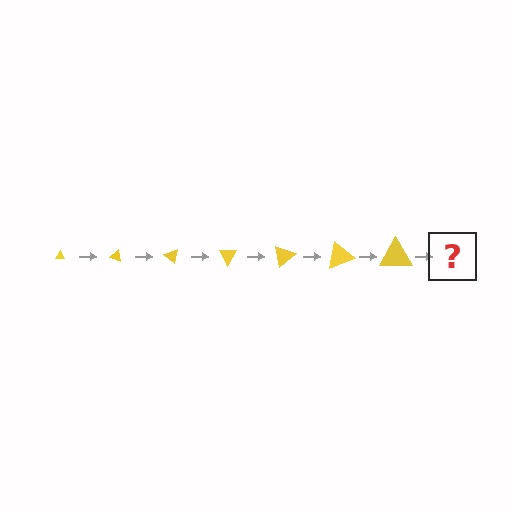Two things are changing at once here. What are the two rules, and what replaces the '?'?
The two rules are that the triangle grows larger each step and it rotates 20 degrees each step. The '?' should be a triangle, larger than the previous one and rotated 140 degrees from the start.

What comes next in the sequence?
The next element should be a triangle, larger than the previous one and rotated 140 degrees from the start.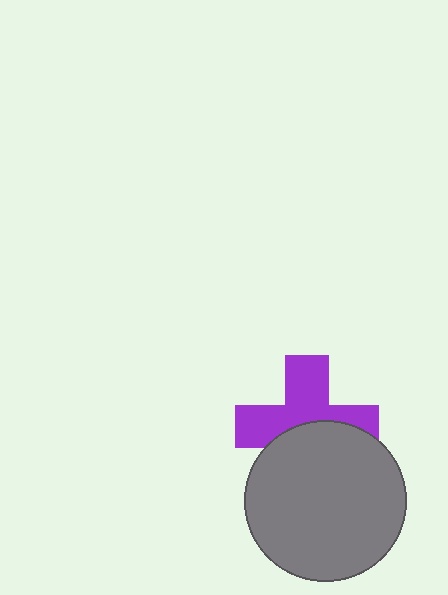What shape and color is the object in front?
The object in front is a gray circle.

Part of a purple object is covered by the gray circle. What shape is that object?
It is a cross.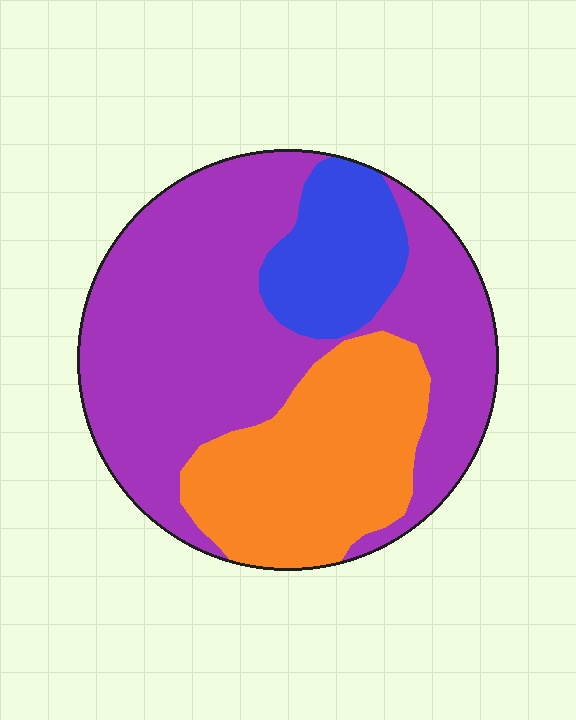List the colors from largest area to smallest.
From largest to smallest: purple, orange, blue.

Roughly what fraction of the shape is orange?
Orange takes up about one quarter (1/4) of the shape.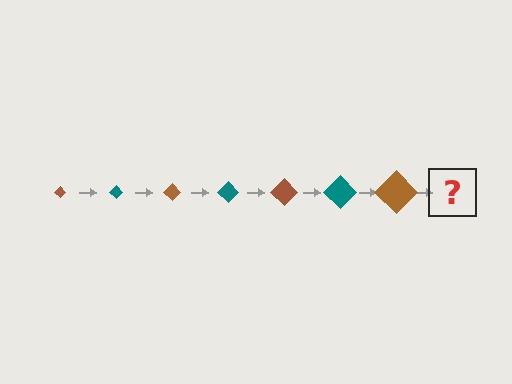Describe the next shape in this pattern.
It should be a teal diamond, larger than the previous one.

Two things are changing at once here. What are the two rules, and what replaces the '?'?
The two rules are that the diamond grows larger each step and the color cycles through brown and teal. The '?' should be a teal diamond, larger than the previous one.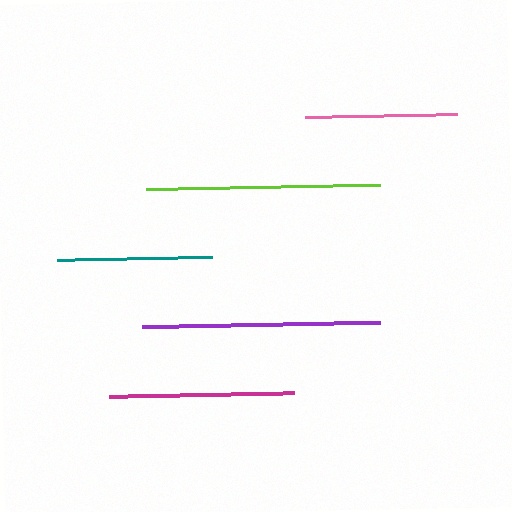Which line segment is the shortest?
The pink line is the shortest at approximately 152 pixels.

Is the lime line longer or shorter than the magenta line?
The lime line is longer than the magenta line.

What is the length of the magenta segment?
The magenta segment is approximately 185 pixels long.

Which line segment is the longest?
The purple line is the longest at approximately 238 pixels.